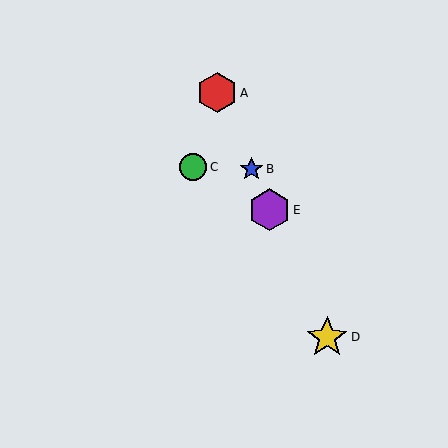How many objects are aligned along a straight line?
4 objects (A, B, D, E) are aligned along a straight line.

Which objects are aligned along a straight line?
Objects A, B, D, E are aligned along a straight line.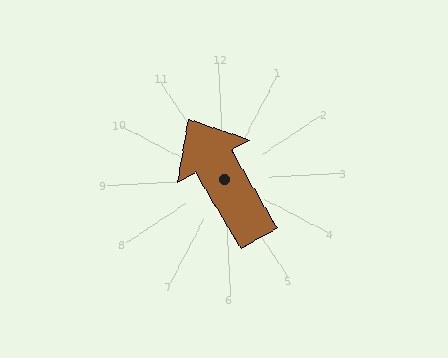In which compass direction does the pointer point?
Northwest.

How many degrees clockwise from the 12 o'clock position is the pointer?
Approximately 332 degrees.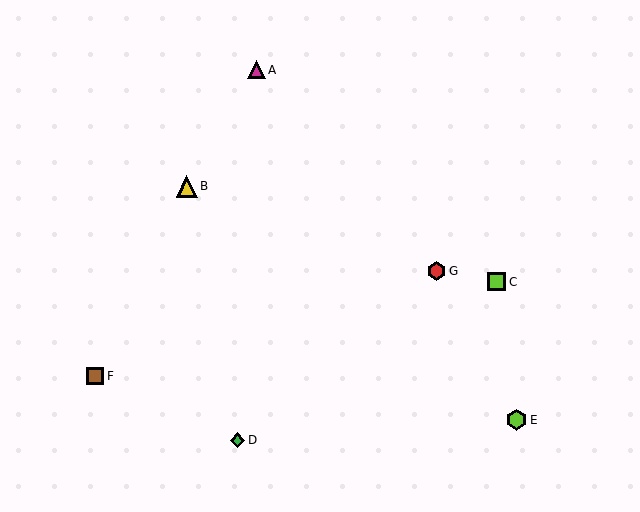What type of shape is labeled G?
Shape G is a red hexagon.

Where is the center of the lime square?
The center of the lime square is at (496, 282).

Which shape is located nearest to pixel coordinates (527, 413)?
The lime hexagon (labeled E) at (517, 420) is nearest to that location.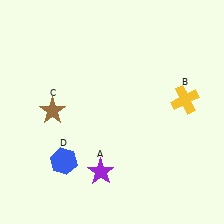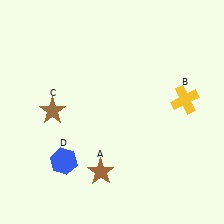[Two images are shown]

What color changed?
The star (A) changed from purple in Image 1 to brown in Image 2.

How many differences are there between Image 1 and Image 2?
There is 1 difference between the two images.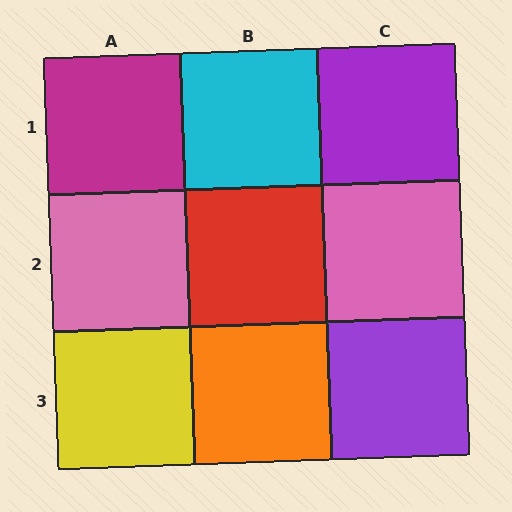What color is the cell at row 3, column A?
Yellow.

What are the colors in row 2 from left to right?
Pink, red, pink.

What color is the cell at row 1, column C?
Purple.